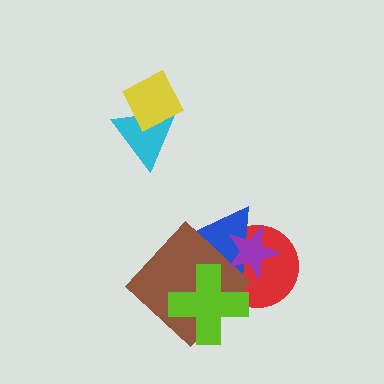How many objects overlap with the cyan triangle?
1 object overlaps with the cyan triangle.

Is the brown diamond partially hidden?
Yes, it is partially covered by another shape.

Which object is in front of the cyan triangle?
The yellow diamond is in front of the cyan triangle.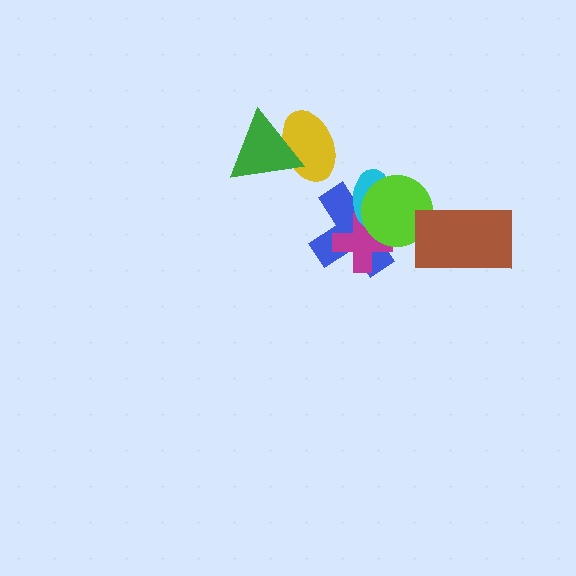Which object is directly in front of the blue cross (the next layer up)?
The magenta cross is directly in front of the blue cross.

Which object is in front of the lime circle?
The brown rectangle is in front of the lime circle.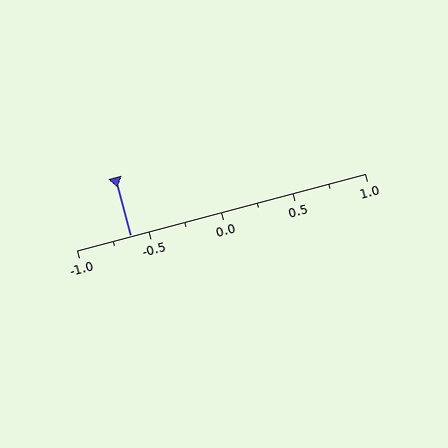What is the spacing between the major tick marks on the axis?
The major ticks are spaced 0.5 apart.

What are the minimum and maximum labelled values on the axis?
The axis runs from -1.0 to 1.0.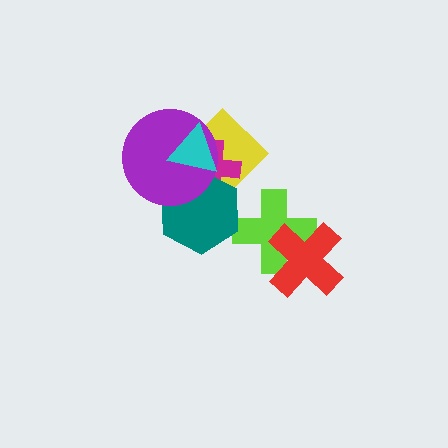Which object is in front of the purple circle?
The cyan triangle is in front of the purple circle.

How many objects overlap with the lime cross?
1 object overlaps with the lime cross.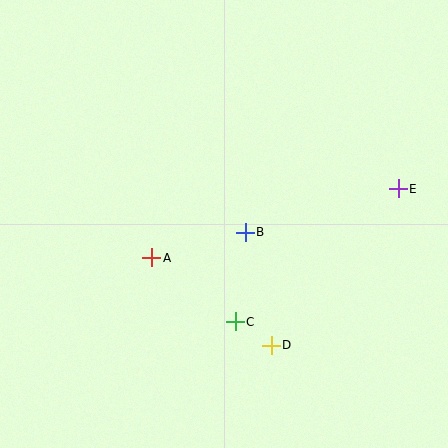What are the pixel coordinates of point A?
Point A is at (152, 258).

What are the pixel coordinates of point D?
Point D is at (271, 345).